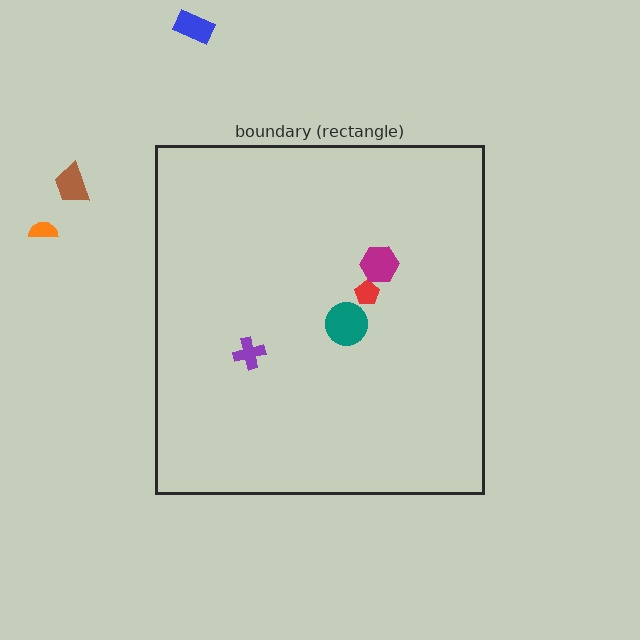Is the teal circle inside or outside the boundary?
Inside.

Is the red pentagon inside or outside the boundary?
Inside.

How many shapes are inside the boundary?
4 inside, 3 outside.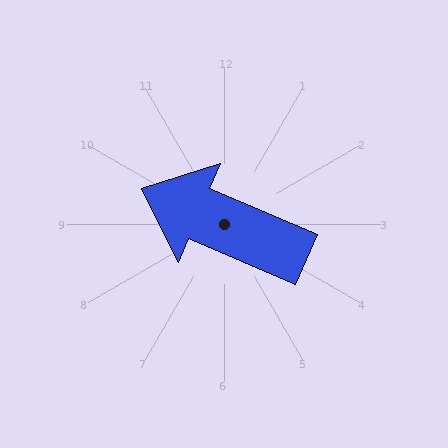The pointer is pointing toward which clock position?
Roughly 10 o'clock.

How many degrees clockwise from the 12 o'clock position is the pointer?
Approximately 293 degrees.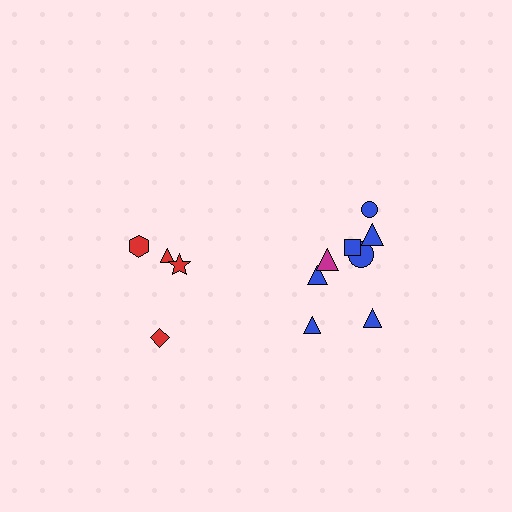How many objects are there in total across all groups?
There are 12 objects.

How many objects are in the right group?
There are 8 objects.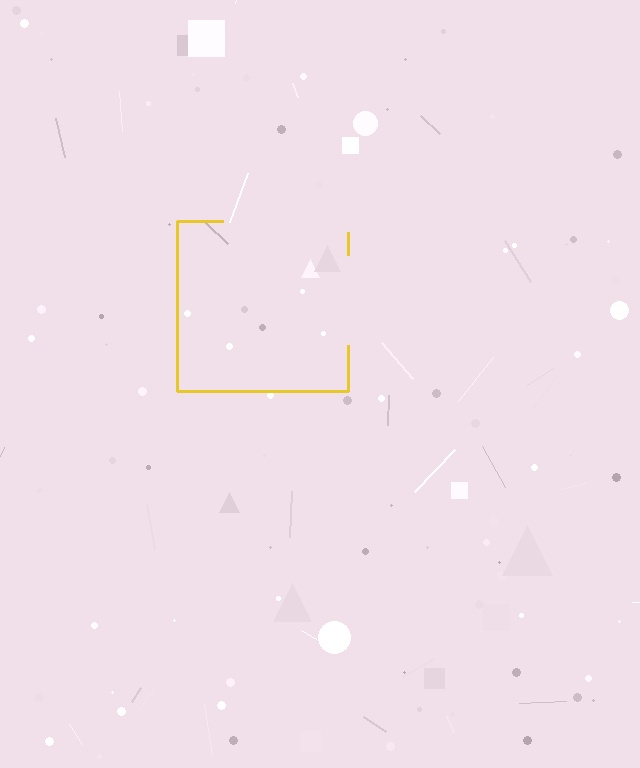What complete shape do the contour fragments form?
The contour fragments form a square.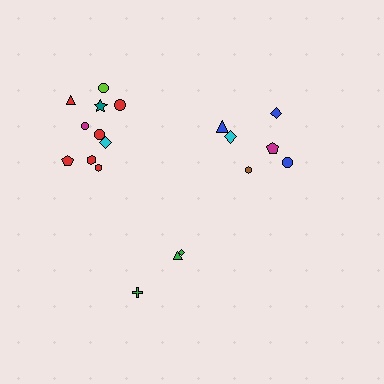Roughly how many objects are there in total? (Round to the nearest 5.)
Roughly 20 objects in total.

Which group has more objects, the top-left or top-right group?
The top-left group.